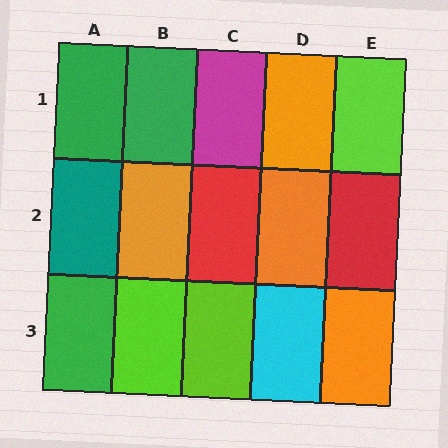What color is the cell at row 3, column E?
Orange.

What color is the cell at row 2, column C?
Red.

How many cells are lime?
3 cells are lime.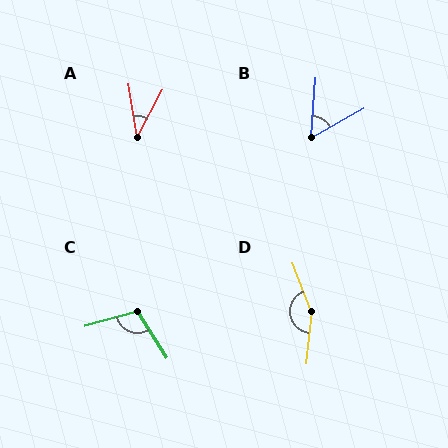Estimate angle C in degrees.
Approximately 107 degrees.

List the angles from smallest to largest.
A (37°), B (56°), C (107°), D (152°).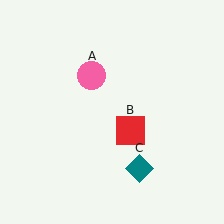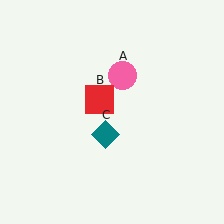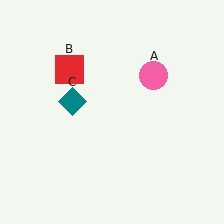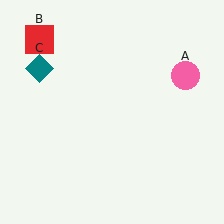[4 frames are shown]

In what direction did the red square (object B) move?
The red square (object B) moved up and to the left.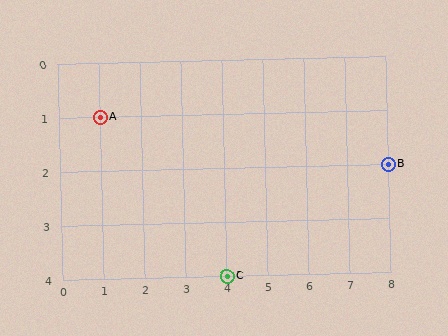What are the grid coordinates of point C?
Point C is at grid coordinates (4, 4).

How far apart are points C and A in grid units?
Points C and A are 3 columns and 3 rows apart (about 4.2 grid units diagonally).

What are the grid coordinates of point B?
Point B is at grid coordinates (8, 2).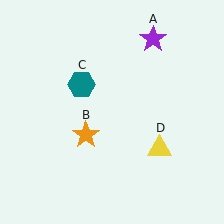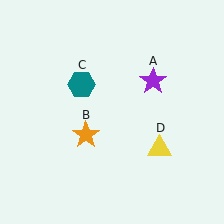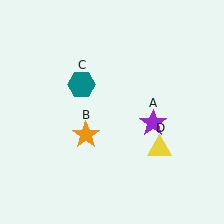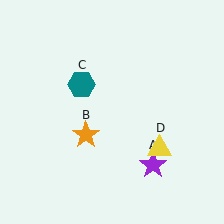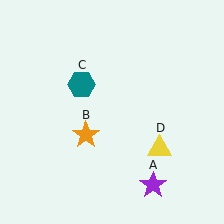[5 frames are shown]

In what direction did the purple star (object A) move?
The purple star (object A) moved down.